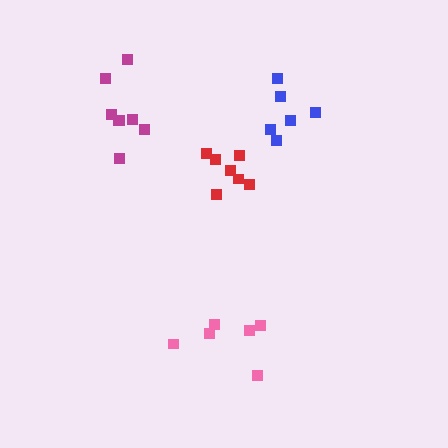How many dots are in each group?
Group 1: 7 dots, Group 2: 6 dots, Group 3: 6 dots, Group 4: 8 dots (27 total).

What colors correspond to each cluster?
The clusters are colored: red, blue, pink, magenta.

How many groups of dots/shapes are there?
There are 4 groups.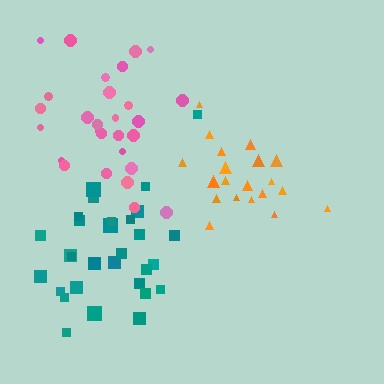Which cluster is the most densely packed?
Orange.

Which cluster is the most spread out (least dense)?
Pink.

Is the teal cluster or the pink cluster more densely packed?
Teal.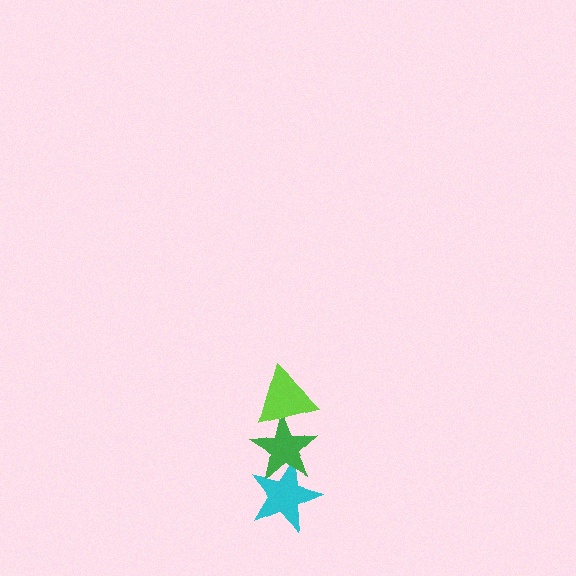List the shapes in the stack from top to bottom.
From top to bottom: the lime triangle, the green star, the cyan star.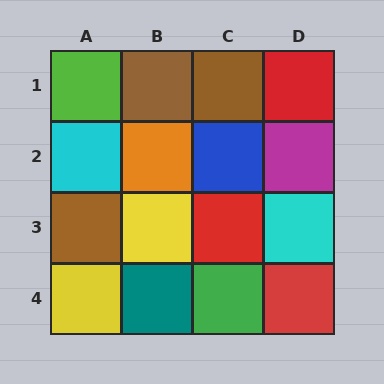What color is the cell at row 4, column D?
Red.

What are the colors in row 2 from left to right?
Cyan, orange, blue, magenta.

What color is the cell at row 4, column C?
Green.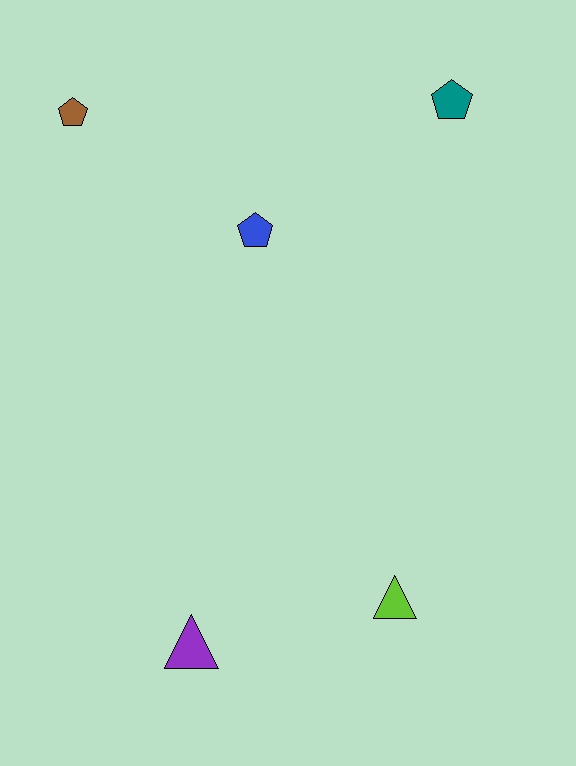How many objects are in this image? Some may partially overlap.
There are 5 objects.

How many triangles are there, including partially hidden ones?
There are 2 triangles.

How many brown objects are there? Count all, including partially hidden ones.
There is 1 brown object.